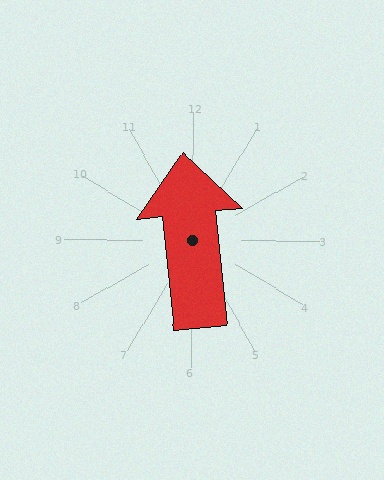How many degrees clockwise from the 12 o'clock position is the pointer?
Approximately 354 degrees.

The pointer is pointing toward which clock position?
Roughly 12 o'clock.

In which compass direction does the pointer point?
North.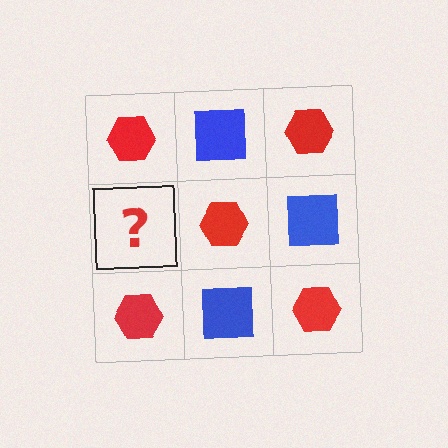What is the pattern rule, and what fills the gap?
The rule is that it alternates red hexagon and blue square in a checkerboard pattern. The gap should be filled with a blue square.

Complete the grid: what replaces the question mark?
The question mark should be replaced with a blue square.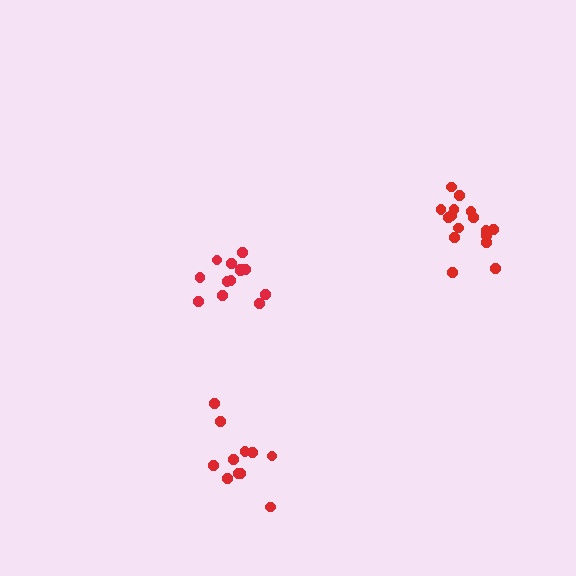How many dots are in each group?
Group 1: 13 dots, Group 2: 11 dots, Group 3: 16 dots (40 total).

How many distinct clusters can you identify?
There are 3 distinct clusters.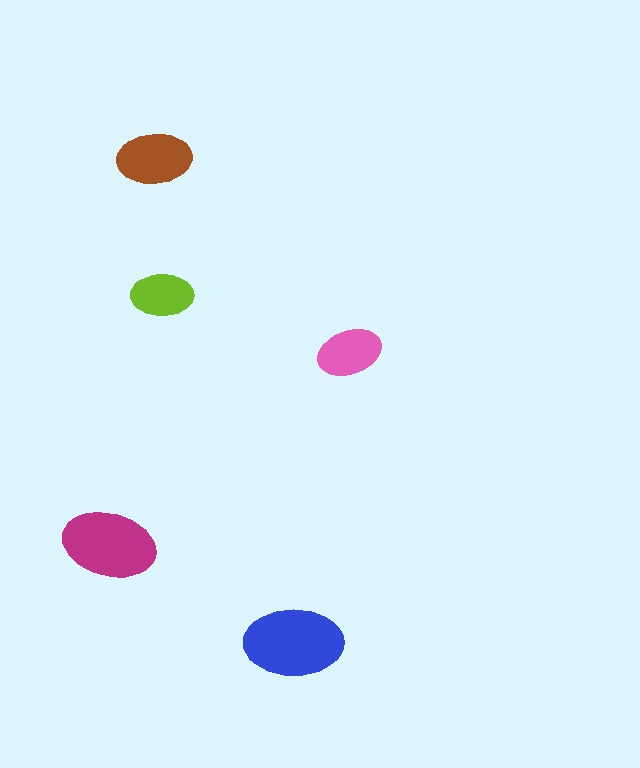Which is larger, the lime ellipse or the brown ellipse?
The brown one.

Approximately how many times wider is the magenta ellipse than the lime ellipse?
About 1.5 times wider.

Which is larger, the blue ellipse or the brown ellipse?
The blue one.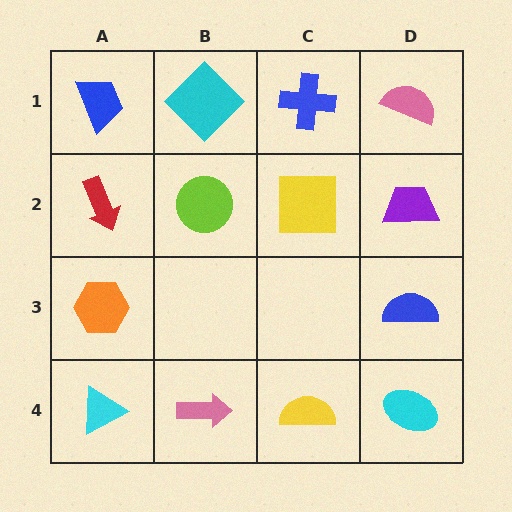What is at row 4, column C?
A yellow semicircle.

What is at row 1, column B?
A cyan diamond.